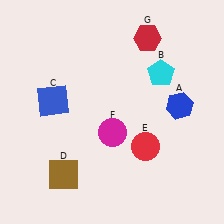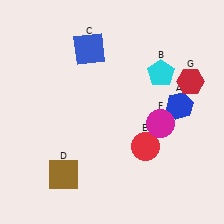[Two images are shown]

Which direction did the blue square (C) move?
The blue square (C) moved up.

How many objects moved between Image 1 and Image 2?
3 objects moved between the two images.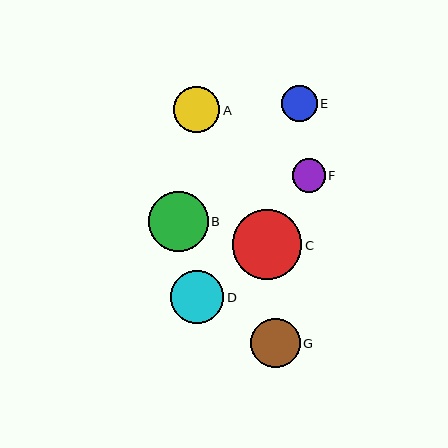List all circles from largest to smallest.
From largest to smallest: C, B, D, G, A, E, F.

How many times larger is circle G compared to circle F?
Circle G is approximately 1.5 times the size of circle F.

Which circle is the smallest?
Circle F is the smallest with a size of approximately 33 pixels.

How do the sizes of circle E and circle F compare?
Circle E and circle F are approximately the same size.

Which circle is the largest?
Circle C is the largest with a size of approximately 70 pixels.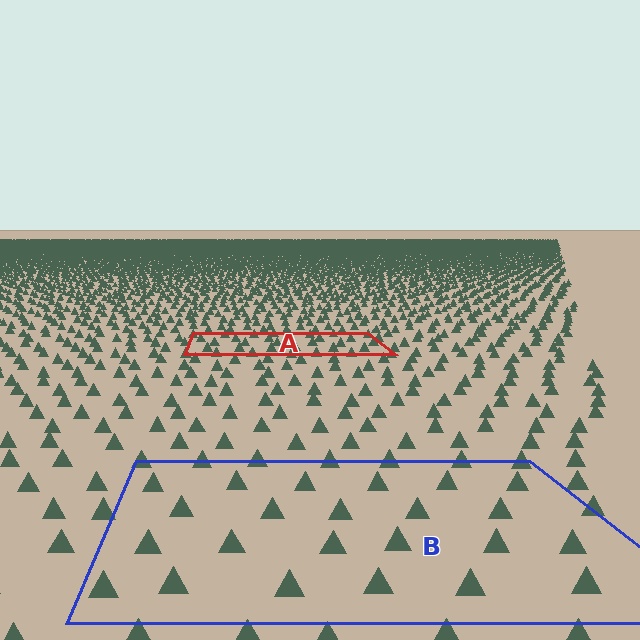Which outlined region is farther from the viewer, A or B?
Region A is farther from the viewer — the texture elements inside it appear smaller and more densely packed.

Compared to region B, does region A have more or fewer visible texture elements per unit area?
Region A has more texture elements per unit area — they are packed more densely because it is farther away.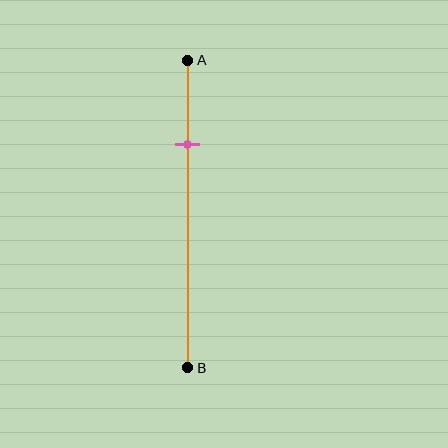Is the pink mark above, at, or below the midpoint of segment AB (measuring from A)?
The pink mark is above the midpoint of segment AB.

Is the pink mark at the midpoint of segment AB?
No, the mark is at about 25% from A, not at the 50% midpoint.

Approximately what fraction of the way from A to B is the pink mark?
The pink mark is approximately 25% of the way from A to B.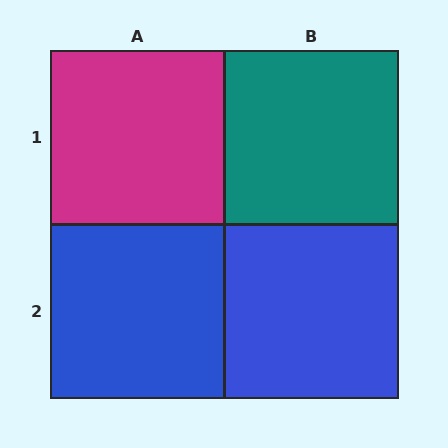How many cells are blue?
2 cells are blue.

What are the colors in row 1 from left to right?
Magenta, teal.